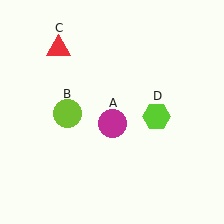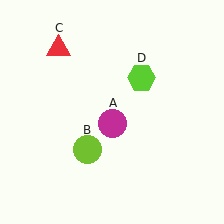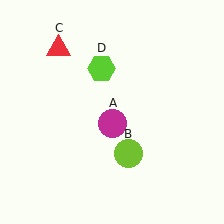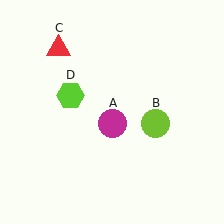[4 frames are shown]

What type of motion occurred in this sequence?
The lime circle (object B), lime hexagon (object D) rotated counterclockwise around the center of the scene.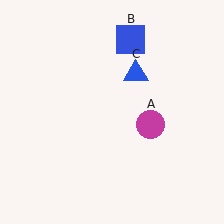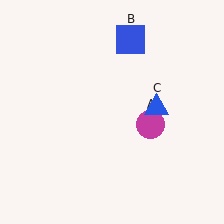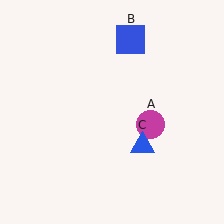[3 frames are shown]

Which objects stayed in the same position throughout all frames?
Magenta circle (object A) and blue square (object B) remained stationary.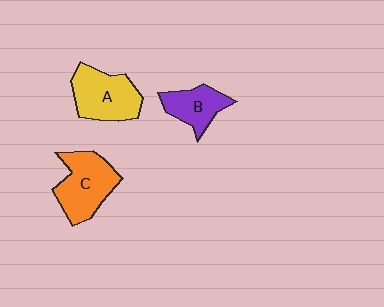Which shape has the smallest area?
Shape B (purple).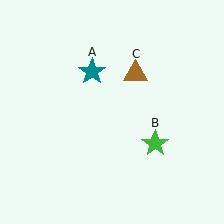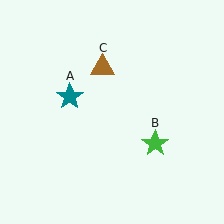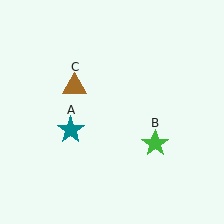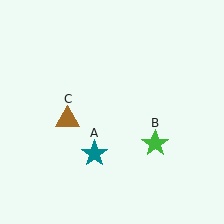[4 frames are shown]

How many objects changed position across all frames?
2 objects changed position: teal star (object A), brown triangle (object C).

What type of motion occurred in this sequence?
The teal star (object A), brown triangle (object C) rotated counterclockwise around the center of the scene.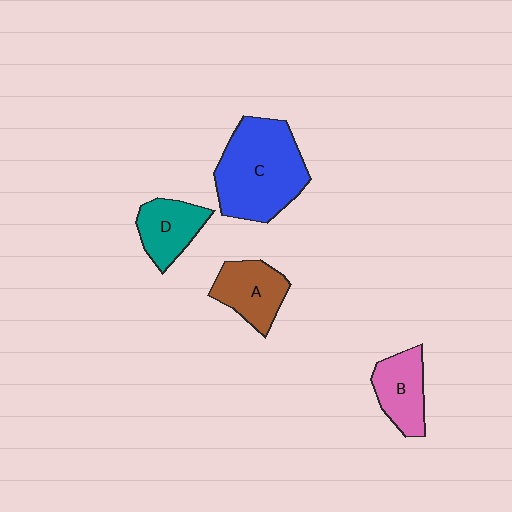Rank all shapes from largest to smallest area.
From largest to smallest: C (blue), A (brown), B (pink), D (teal).